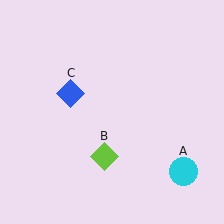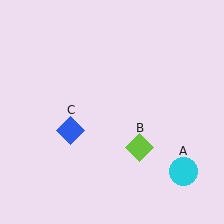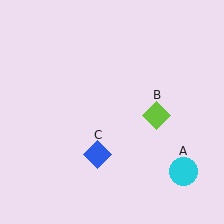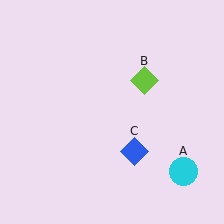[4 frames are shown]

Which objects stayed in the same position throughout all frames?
Cyan circle (object A) remained stationary.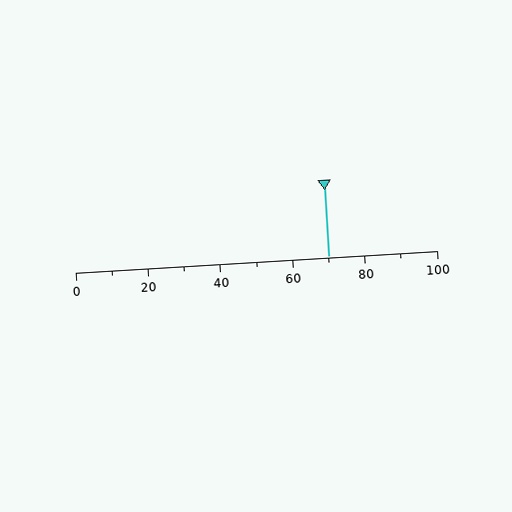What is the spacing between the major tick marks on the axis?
The major ticks are spaced 20 apart.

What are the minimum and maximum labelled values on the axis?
The axis runs from 0 to 100.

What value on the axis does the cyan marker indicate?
The marker indicates approximately 70.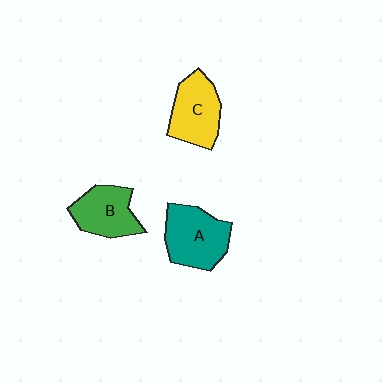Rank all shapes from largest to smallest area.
From largest to smallest: A (teal), C (yellow), B (green).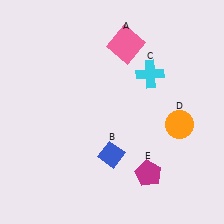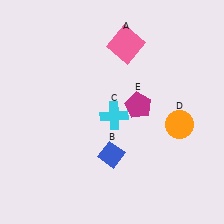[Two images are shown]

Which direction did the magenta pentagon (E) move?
The magenta pentagon (E) moved up.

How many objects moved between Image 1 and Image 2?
2 objects moved between the two images.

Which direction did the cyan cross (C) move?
The cyan cross (C) moved down.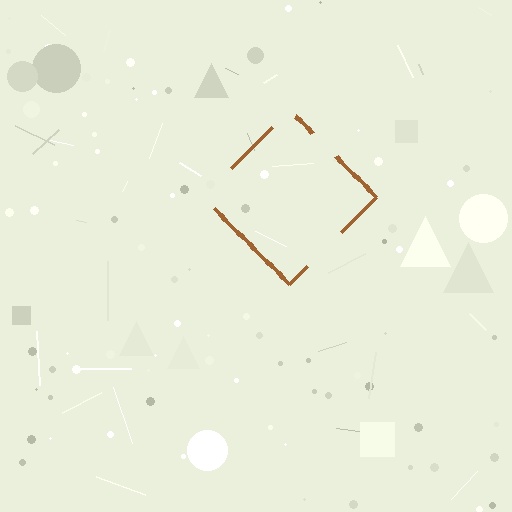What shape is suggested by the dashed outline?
The dashed outline suggests a diamond.